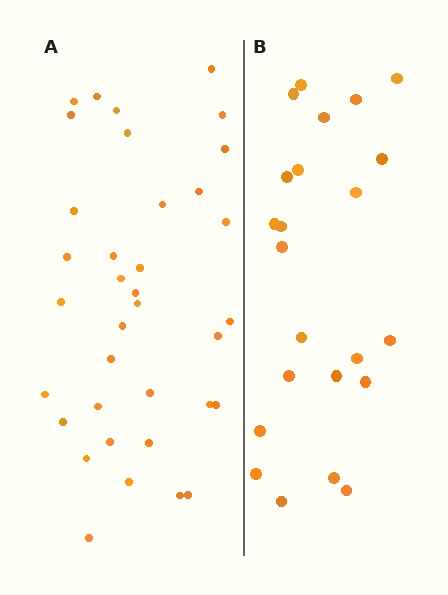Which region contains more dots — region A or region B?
Region A (the left region) has more dots.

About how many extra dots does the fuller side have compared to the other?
Region A has approximately 15 more dots than region B.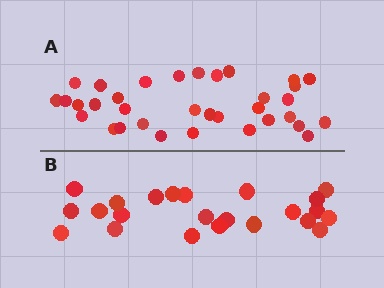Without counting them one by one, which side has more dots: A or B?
Region A (the top region) has more dots.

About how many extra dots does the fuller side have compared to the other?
Region A has roughly 12 or so more dots than region B.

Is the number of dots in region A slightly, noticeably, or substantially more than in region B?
Region A has substantially more. The ratio is roughly 1.5 to 1.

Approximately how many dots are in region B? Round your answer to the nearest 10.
About 20 dots. (The exact count is 23, which rounds to 20.)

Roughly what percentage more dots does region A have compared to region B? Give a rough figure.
About 50% more.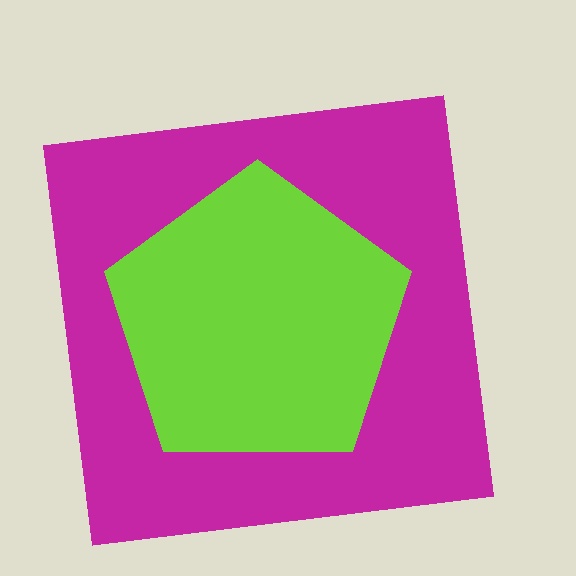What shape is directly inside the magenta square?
The lime pentagon.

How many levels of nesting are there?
2.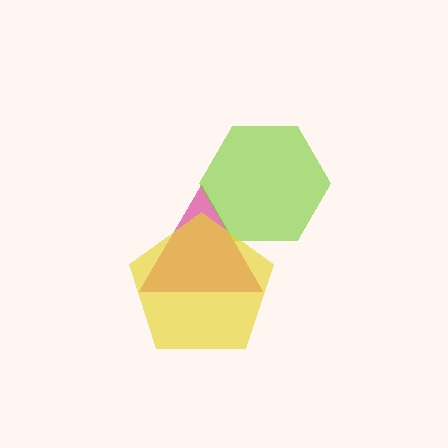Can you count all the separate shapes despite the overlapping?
Yes, there are 3 separate shapes.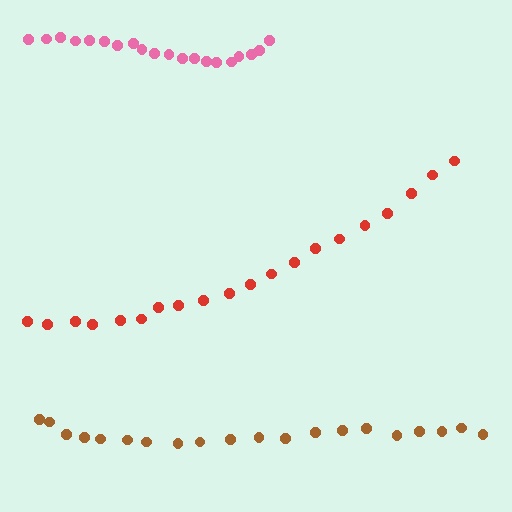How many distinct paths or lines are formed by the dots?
There are 3 distinct paths.